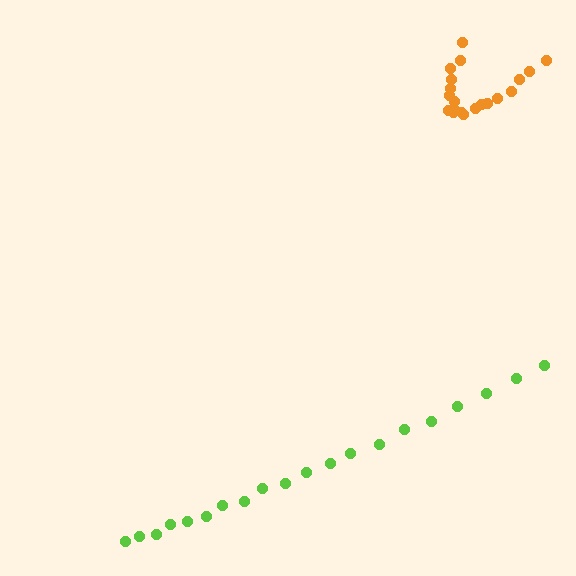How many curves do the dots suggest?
There are 2 distinct paths.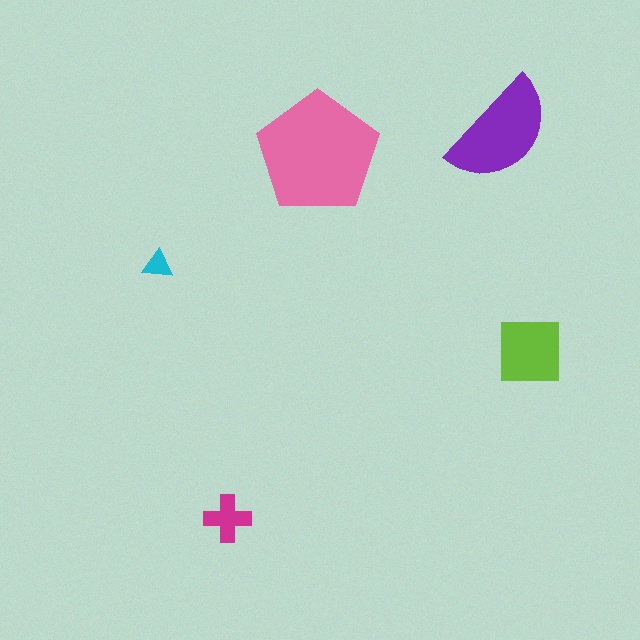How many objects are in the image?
There are 5 objects in the image.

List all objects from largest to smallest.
The pink pentagon, the purple semicircle, the lime square, the magenta cross, the cyan triangle.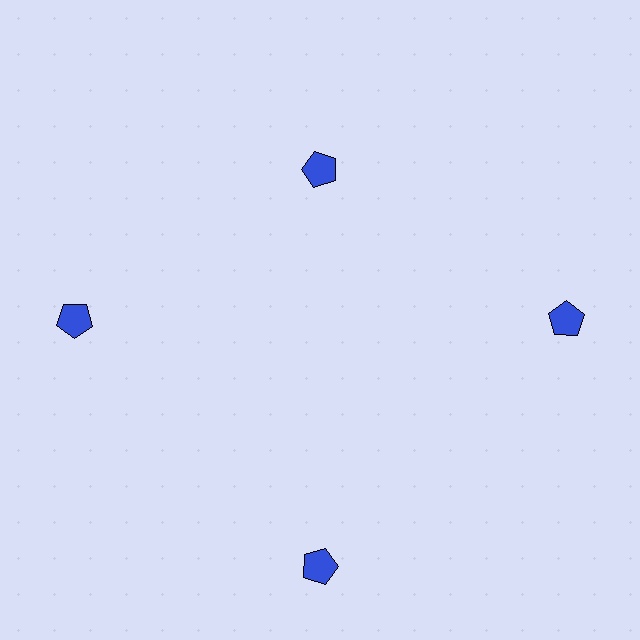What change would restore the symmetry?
The symmetry would be restored by moving it outward, back onto the ring so that all 4 pentagons sit at equal angles and equal distance from the center.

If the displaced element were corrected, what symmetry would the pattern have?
It would have 4-fold rotational symmetry — the pattern would map onto itself every 90 degrees.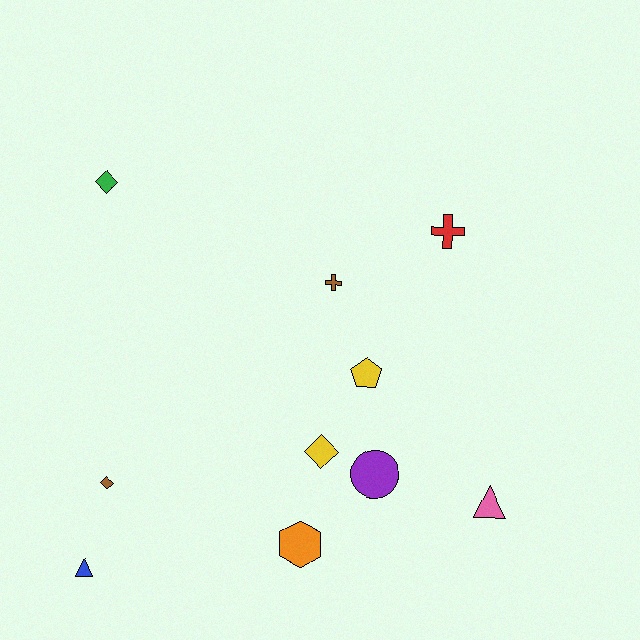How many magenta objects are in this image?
There are no magenta objects.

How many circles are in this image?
There is 1 circle.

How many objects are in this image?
There are 10 objects.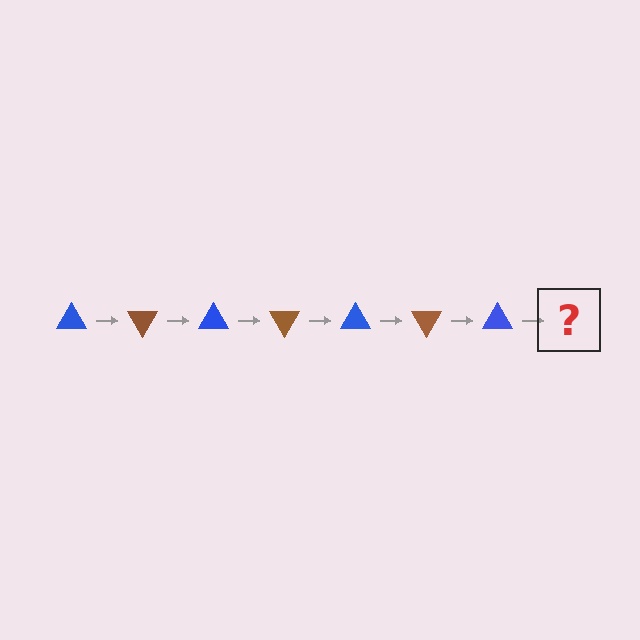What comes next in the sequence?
The next element should be a brown triangle, rotated 420 degrees from the start.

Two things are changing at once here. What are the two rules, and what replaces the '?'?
The two rules are that it rotates 60 degrees each step and the color cycles through blue and brown. The '?' should be a brown triangle, rotated 420 degrees from the start.